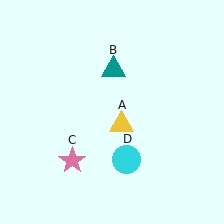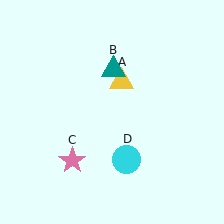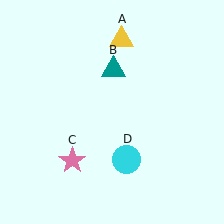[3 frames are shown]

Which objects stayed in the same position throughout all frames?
Teal triangle (object B) and pink star (object C) and cyan circle (object D) remained stationary.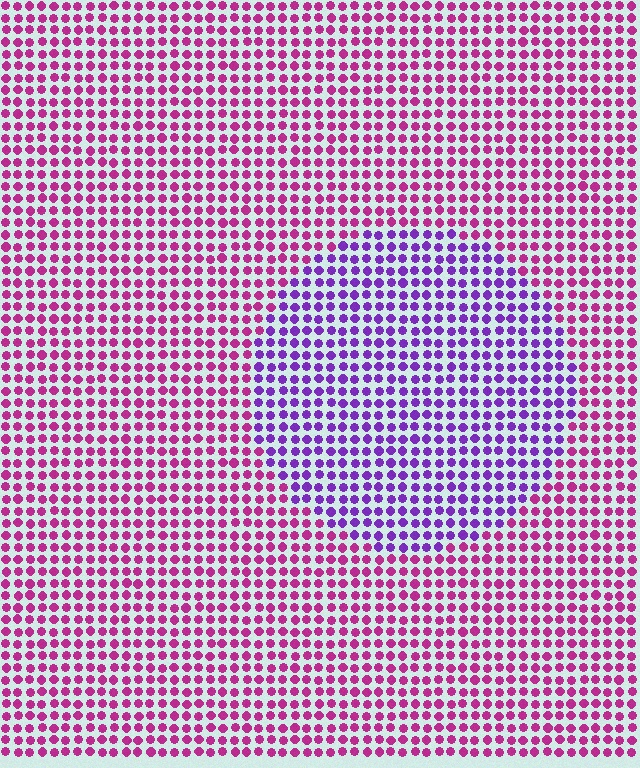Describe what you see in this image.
The image is filled with small magenta elements in a uniform arrangement. A circle-shaped region is visible where the elements are tinted to a slightly different hue, forming a subtle color boundary.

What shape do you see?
I see a circle.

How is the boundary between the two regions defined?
The boundary is defined purely by a slight shift in hue (about 45 degrees). Spacing, size, and orientation are identical on both sides.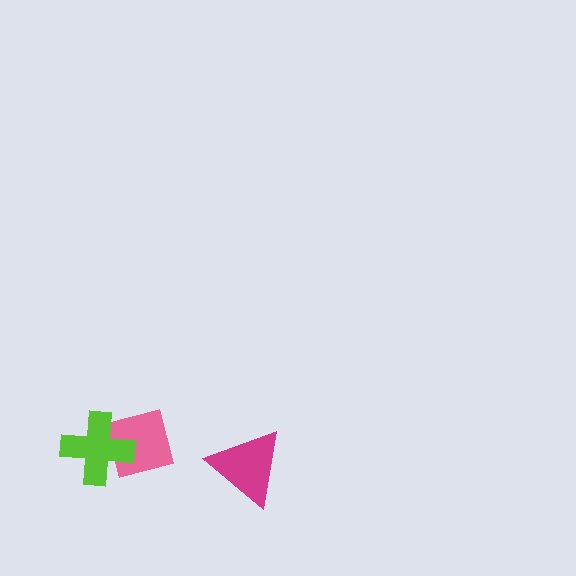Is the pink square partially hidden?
Yes, it is partially covered by another shape.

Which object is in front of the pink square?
The lime cross is in front of the pink square.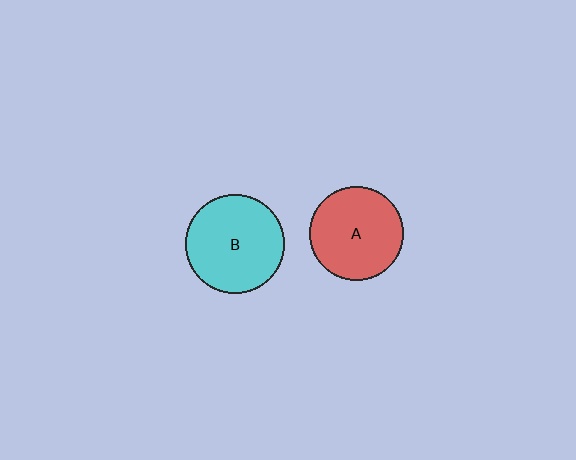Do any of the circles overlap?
No, none of the circles overlap.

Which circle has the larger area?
Circle B (cyan).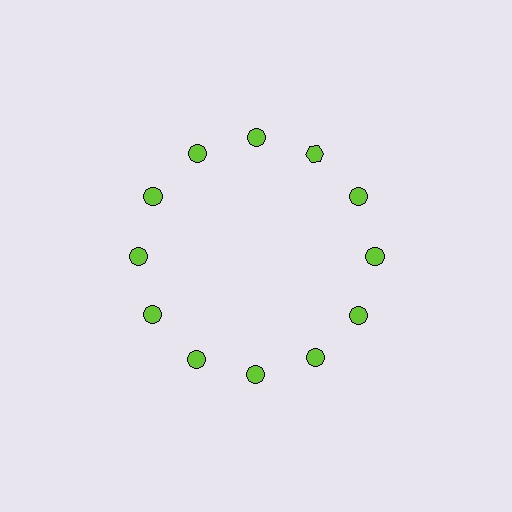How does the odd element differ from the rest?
It has a different shape: hexagon instead of circle.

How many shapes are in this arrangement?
There are 12 shapes arranged in a ring pattern.